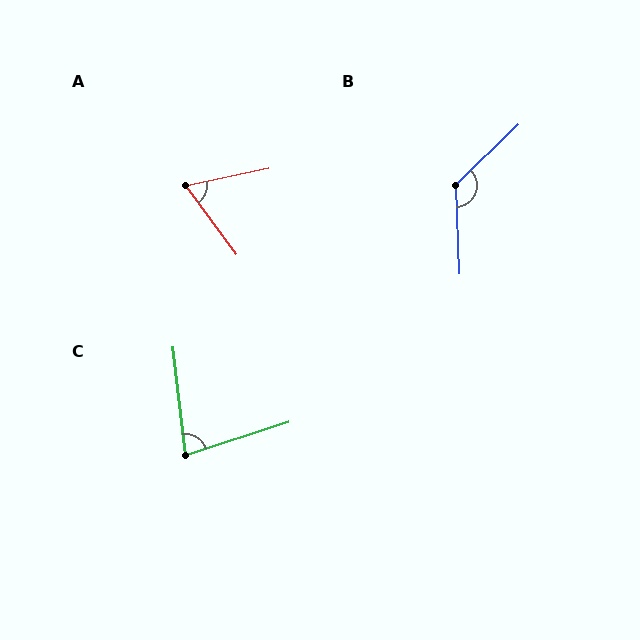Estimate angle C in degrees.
Approximately 79 degrees.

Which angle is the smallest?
A, at approximately 65 degrees.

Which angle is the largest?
B, at approximately 132 degrees.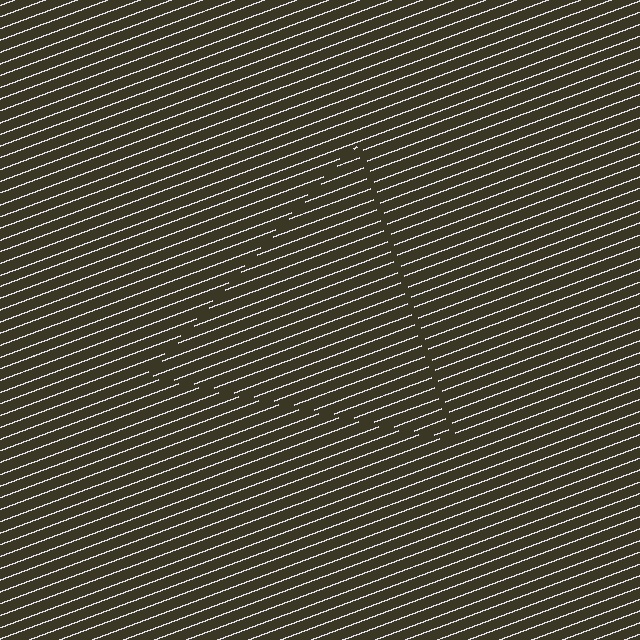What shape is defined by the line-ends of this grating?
An illusory triangle. The interior of the shape contains the same grating, shifted by half a period — the contour is defined by the phase discontinuity where line-ends from the inner and outer gratings abut.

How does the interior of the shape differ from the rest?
The interior of the shape contains the same grating, shifted by half a period — the contour is defined by the phase discontinuity where line-ends from the inner and outer gratings abut.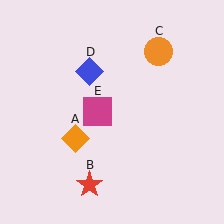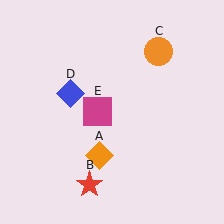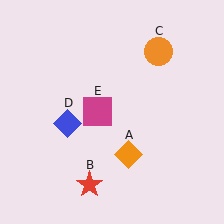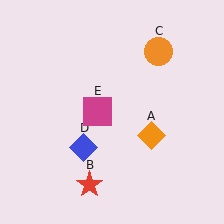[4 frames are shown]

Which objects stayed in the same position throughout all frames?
Red star (object B) and orange circle (object C) and magenta square (object E) remained stationary.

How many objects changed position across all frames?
2 objects changed position: orange diamond (object A), blue diamond (object D).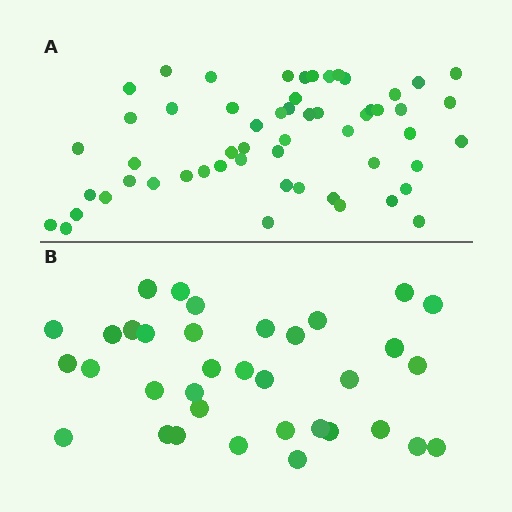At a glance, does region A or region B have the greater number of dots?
Region A (the top region) has more dots.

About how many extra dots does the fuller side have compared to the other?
Region A has approximately 20 more dots than region B.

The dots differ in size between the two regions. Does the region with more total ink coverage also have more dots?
No. Region B has more total ink coverage because its dots are larger, but region A actually contains more individual dots. Total area can be misleading — the number of items is what matters here.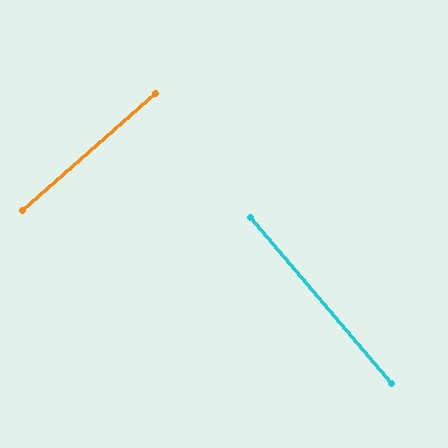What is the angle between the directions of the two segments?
Approximately 89 degrees.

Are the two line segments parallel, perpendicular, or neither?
Perpendicular — they meet at approximately 89°.